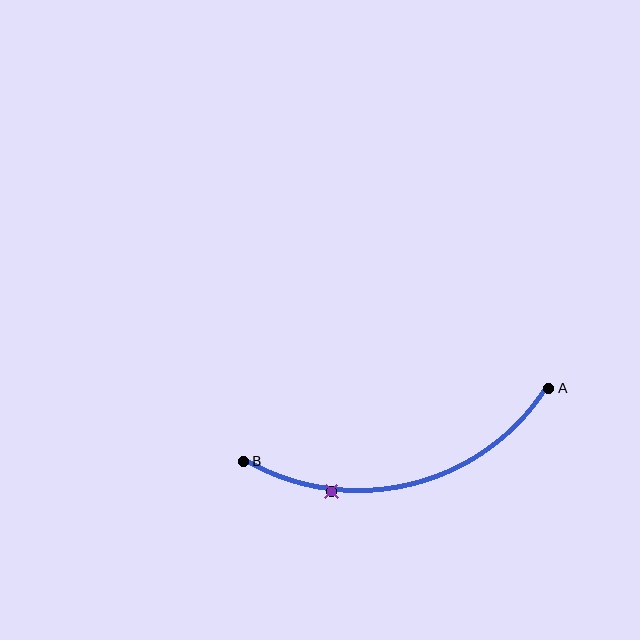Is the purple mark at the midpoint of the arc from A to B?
No. The purple mark lies on the arc but is closer to endpoint B. The arc midpoint would be at the point on the curve equidistant along the arc from both A and B.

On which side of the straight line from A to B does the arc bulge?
The arc bulges below the straight line connecting A and B.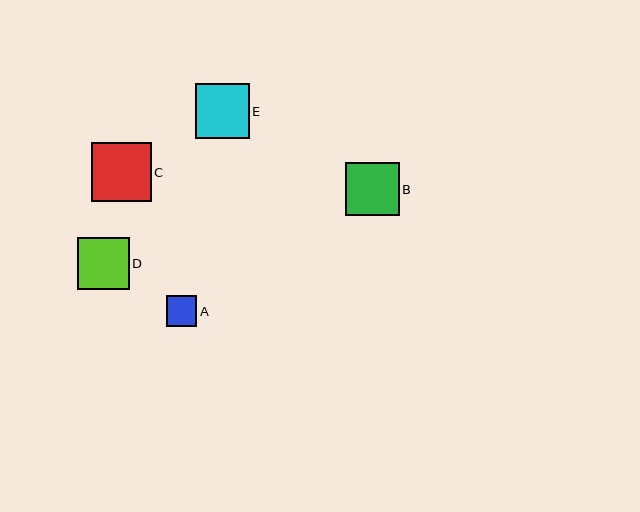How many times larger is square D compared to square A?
Square D is approximately 1.7 times the size of square A.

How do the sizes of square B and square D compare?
Square B and square D are approximately the same size.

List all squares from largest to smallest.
From largest to smallest: C, E, B, D, A.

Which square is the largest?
Square C is the largest with a size of approximately 59 pixels.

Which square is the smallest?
Square A is the smallest with a size of approximately 30 pixels.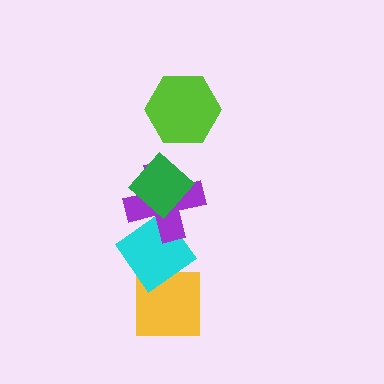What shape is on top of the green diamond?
The lime hexagon is on top of the green diamond.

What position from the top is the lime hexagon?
The lime hexagon is 1st from the top.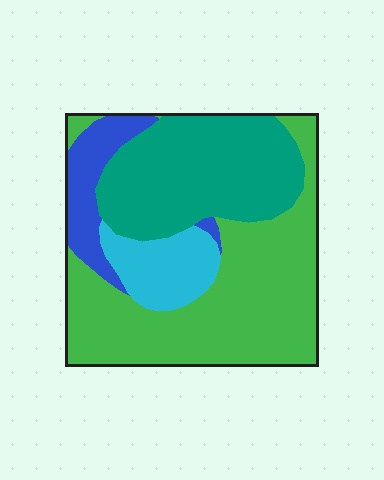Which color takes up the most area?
Green, at roughly 45%.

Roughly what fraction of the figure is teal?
Teal takes up about one third (1/3) of the figure.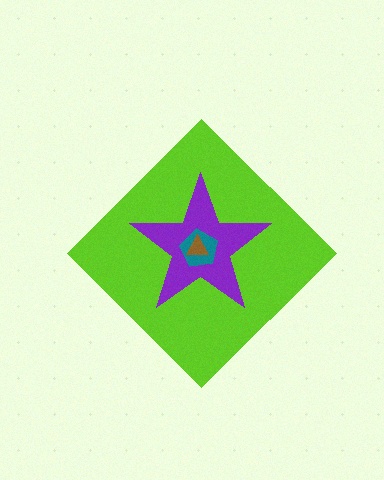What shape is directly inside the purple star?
The teal pentagon.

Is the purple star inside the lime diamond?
Yes.